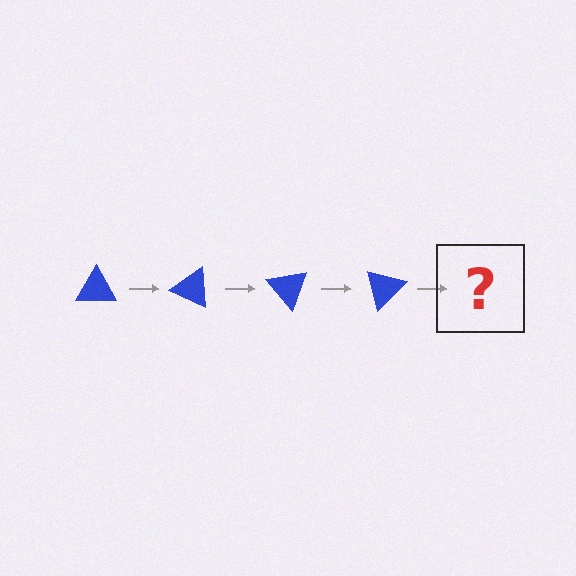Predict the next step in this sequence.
The next step is a blue triangle rotated 100 degrees.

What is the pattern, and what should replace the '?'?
The pattern is that the triangle rotates 25 degrees each step. The '?' should be a blue triangle rotated 100 degrees.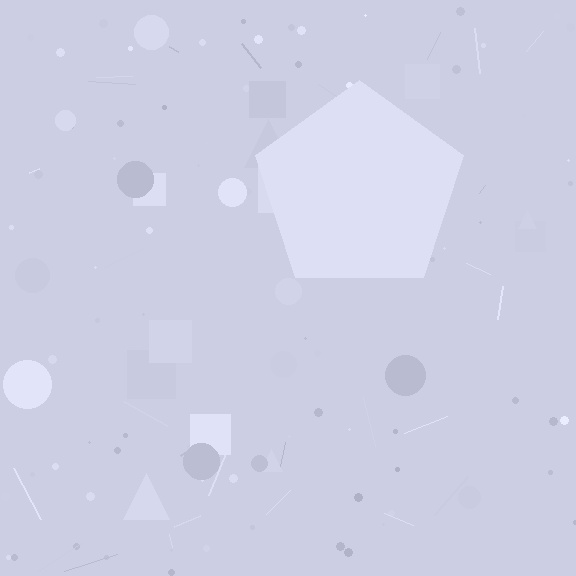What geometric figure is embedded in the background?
A pentagon is embedded in the background.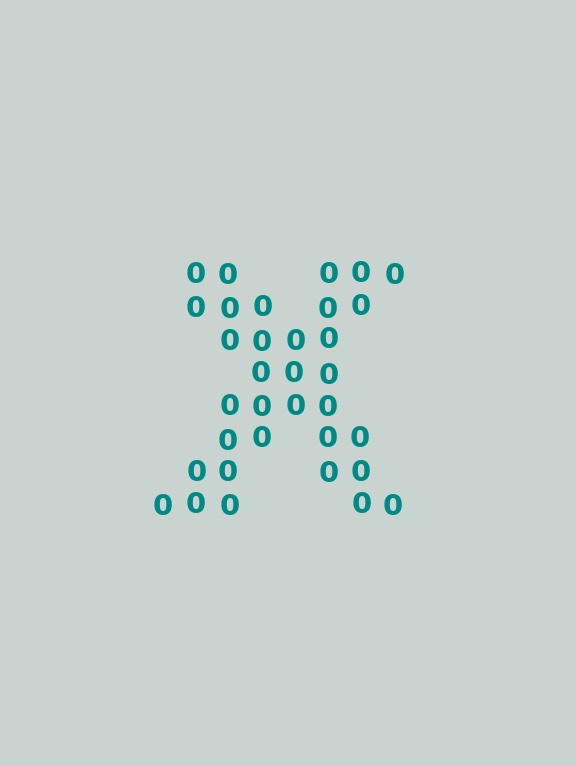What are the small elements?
The small elements are digit 0's.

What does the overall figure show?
The overall figure shows the letter X.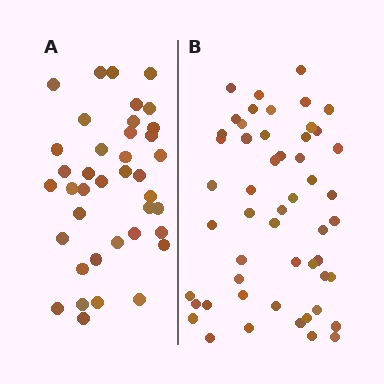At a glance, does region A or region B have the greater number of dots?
Region B (the right region) has more dots.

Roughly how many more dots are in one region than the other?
Region B has approximately 15 more dots than region A.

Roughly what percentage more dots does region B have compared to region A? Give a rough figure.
About 35% more.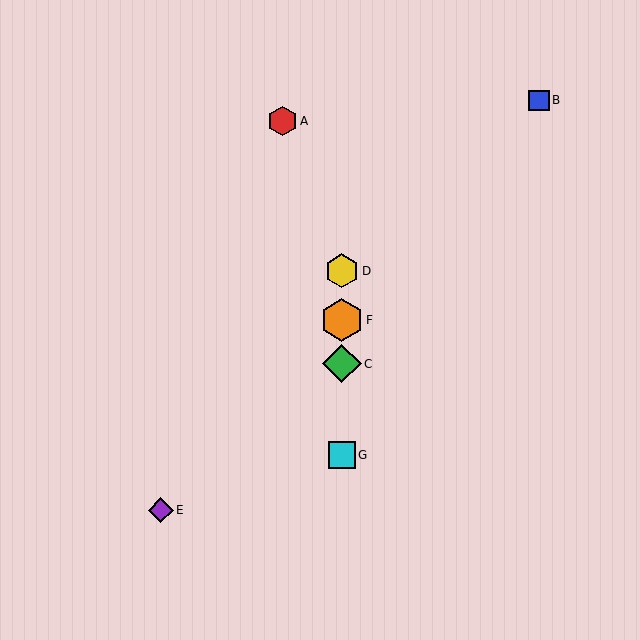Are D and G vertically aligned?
Yes, both are at x≈342.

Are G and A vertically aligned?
No, G is at x≈342 and A is at x≈282.